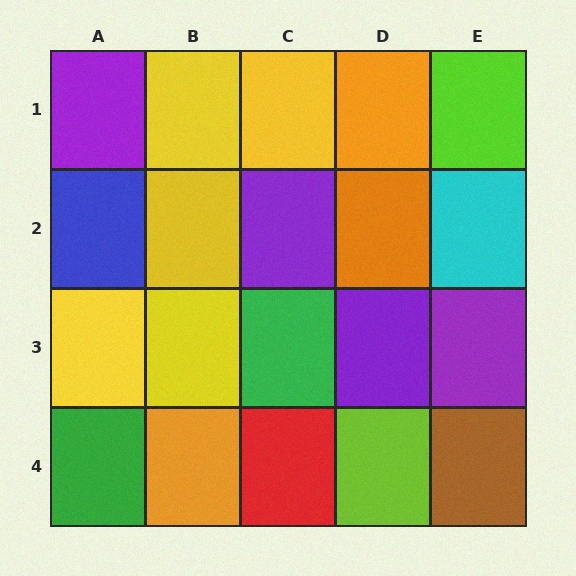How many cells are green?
2 cells are green.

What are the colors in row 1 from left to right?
Purple, yellow, yellow, orange, lime.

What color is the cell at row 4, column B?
Orange.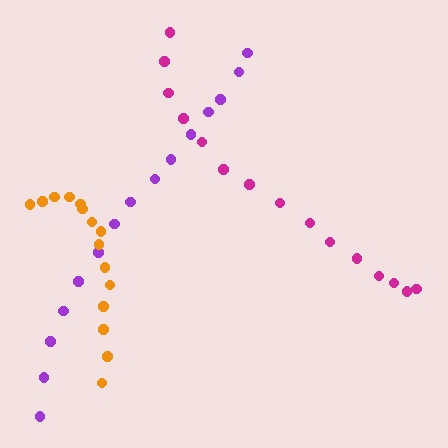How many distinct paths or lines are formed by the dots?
There are 3 distinct paths.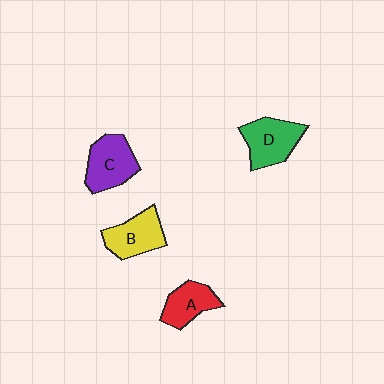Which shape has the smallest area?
Shape A (red).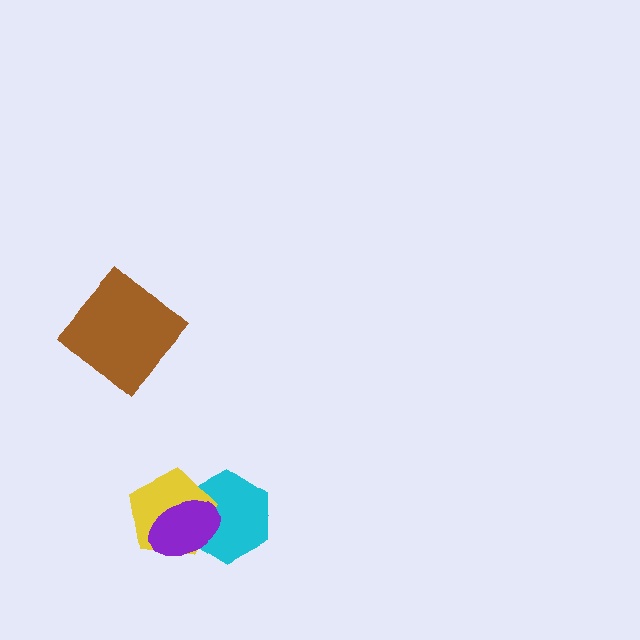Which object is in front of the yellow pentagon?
The purple ellipse is in front of the yellow pentagon.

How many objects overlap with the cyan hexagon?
2 objects overlap with the cyan hexagon.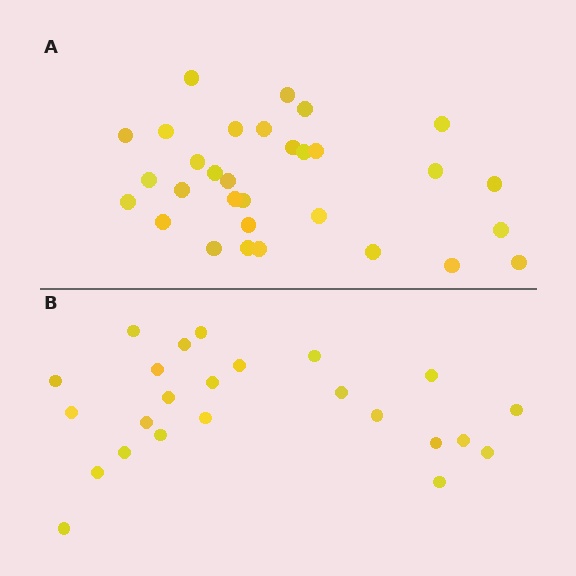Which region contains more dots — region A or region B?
Region A (the top region) has more dots.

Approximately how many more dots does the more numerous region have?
Region A has roughly 8 or so more dots than region B.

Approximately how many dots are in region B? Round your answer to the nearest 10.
About 20 dots. (The exact count is 24, which rounds to 20.)